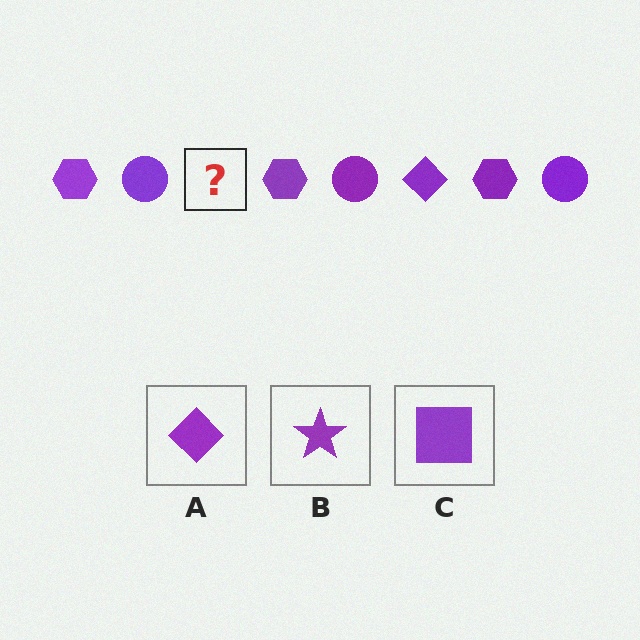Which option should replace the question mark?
Option A.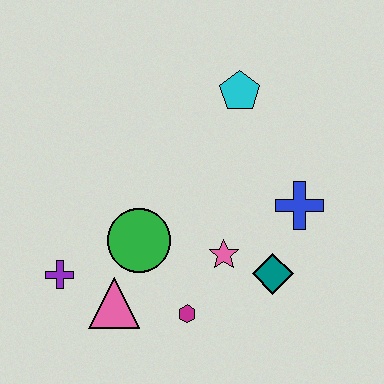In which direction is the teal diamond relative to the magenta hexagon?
The teal diamond is to the right of the magenta hexagon.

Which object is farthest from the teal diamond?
The purple cross is farthest from the teal diamond.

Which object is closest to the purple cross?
The pink triangle is closest to the purple cross.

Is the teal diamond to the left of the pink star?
No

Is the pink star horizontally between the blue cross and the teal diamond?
No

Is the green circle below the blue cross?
Yes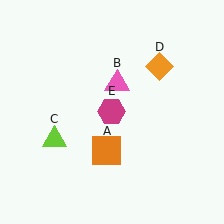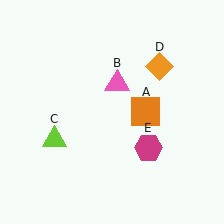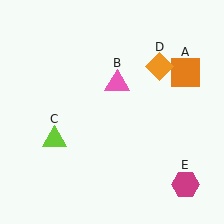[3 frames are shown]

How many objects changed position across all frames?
2 objects changed position: orange square (object A), magenta hexagon (object E).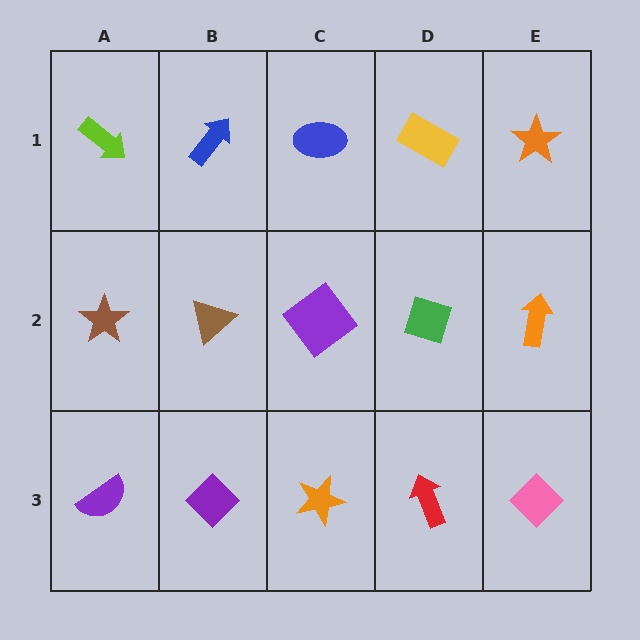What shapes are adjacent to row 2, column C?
A blue ellipse (row 1, column C), an orange star (row 3, column C), a brown triangle (row 2, column B), a green diamond (row 2, column D).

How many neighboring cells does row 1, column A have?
2.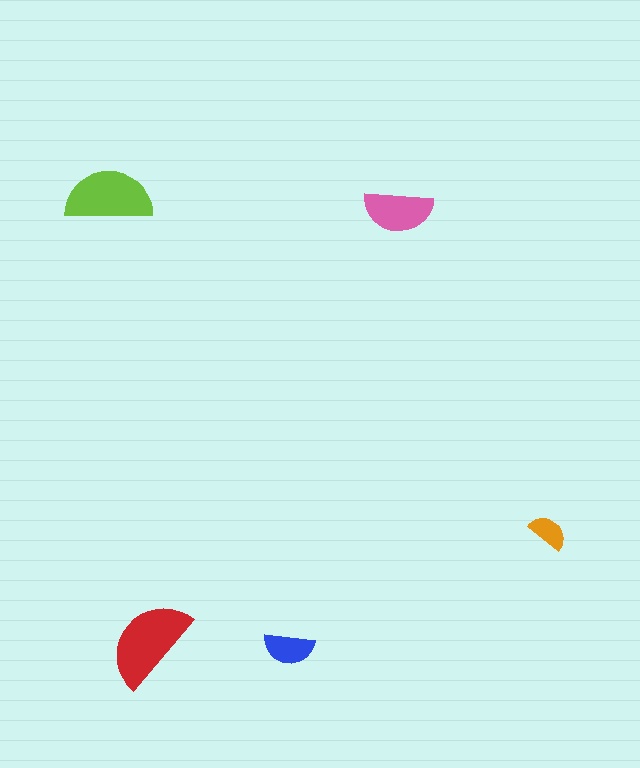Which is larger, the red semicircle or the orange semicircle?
The red one.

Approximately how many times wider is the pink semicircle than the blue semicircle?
About 1.5 times wider.